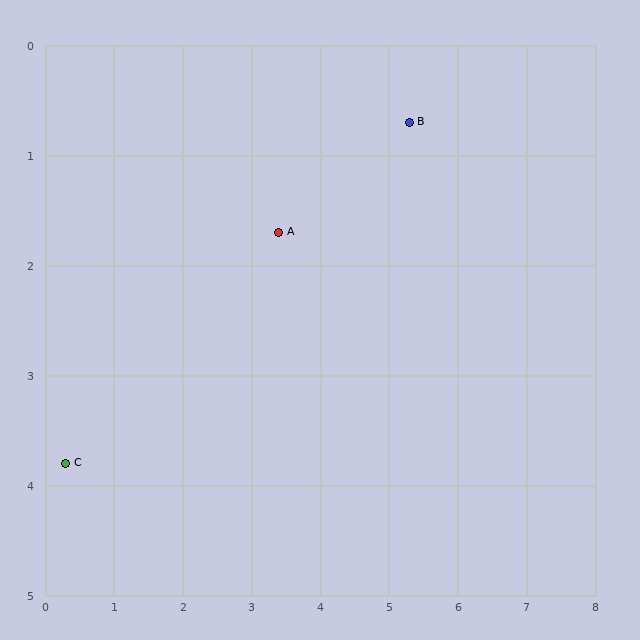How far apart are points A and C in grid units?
Points A and C are about 3.7 grid units apart.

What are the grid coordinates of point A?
Point A is at approximately (3.4, 1.7).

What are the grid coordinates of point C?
Point C is at approximately (0.3, 3.8).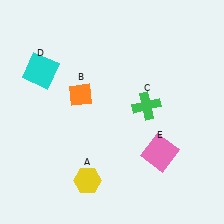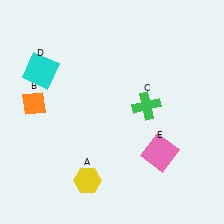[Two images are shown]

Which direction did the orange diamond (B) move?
The orange diamond (B) moved left.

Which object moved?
The orange diamond (B) moved left.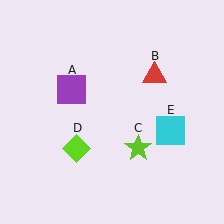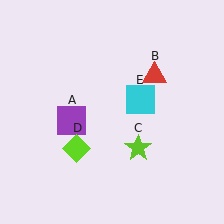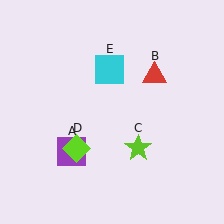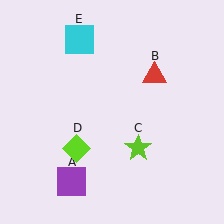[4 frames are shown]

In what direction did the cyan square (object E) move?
The cyan square (object E) moved up and to the left.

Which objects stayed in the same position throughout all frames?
Red triangle (object B) and lime star (object C) and lime diamond (object D) remained stationary.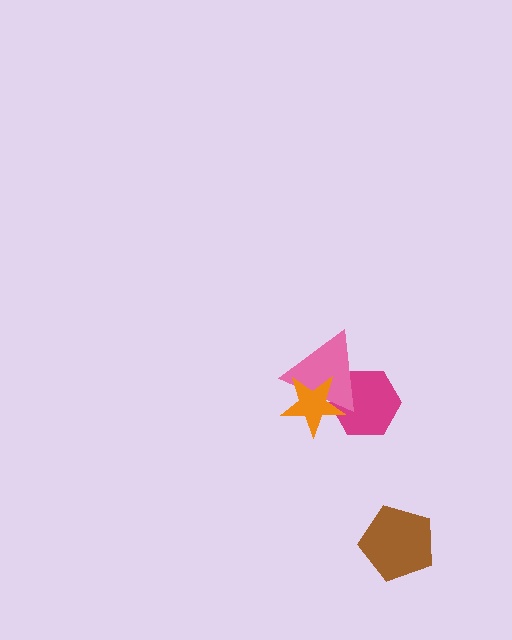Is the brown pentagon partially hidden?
No, no other shape covers it.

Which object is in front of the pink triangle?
The orange star is in front of the pink triangle.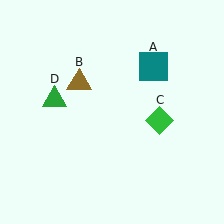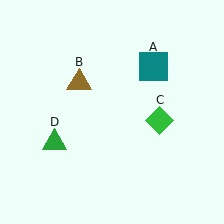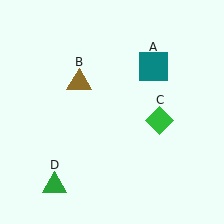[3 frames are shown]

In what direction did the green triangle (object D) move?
The green triangle (object D) moved down.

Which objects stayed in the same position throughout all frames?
Teal square (object A) and brown triangle (object B) and green diamond (object C) remained stationary.